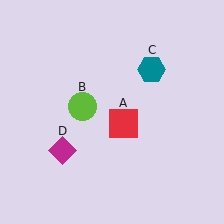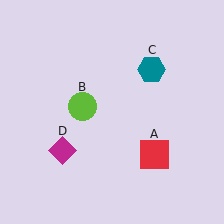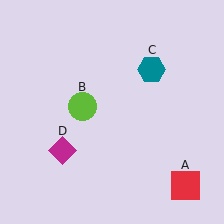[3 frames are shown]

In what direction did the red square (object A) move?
The red square (object A) moved down and to the right.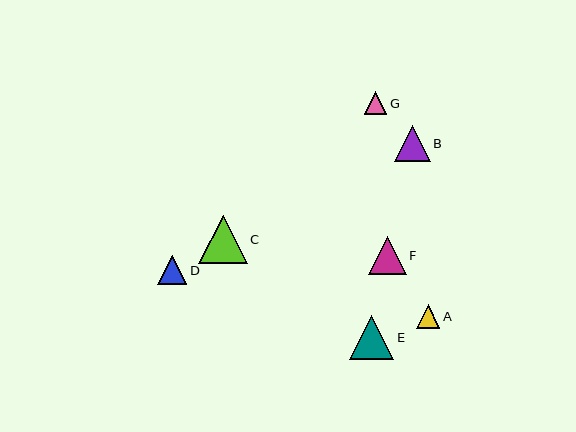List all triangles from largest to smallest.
From largest to smallest: C, E, F, B, D, A, G.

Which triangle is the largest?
Triangle C is the largest with a size of approximately 48 pixels.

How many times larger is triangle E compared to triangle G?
Triangle E is approximately 2.0 times the size of triangle G.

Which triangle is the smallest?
Triangle G is the smallest with a size of approximately 23 pixels.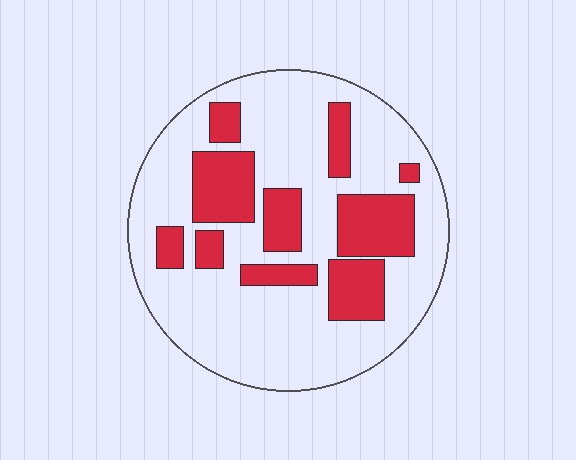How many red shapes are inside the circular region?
10.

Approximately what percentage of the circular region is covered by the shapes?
Approximately 30%.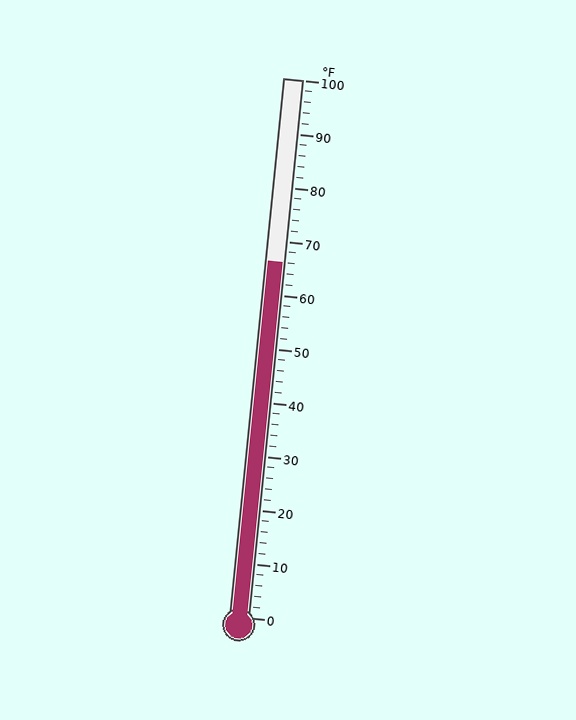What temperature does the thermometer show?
The thermometer shows approximately 66°F.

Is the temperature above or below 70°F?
The temperature is below 70°F.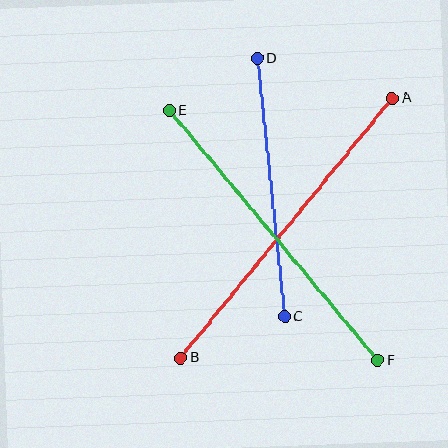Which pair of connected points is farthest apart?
Points A and B are farthest apart.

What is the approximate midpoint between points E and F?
The midpoint is at approximately (274, 235) pixels.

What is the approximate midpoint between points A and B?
The midpoint is at approximately (287, 228) pixels.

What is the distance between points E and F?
The distance is approximately 326 pixels.